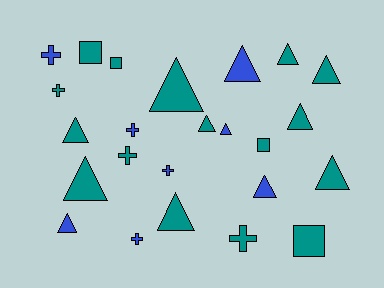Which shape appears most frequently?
Triangle, with 13 objects.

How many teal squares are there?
There are 4 teal squares.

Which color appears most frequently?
Teal, with 16 objects.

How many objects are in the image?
There are 24 objects.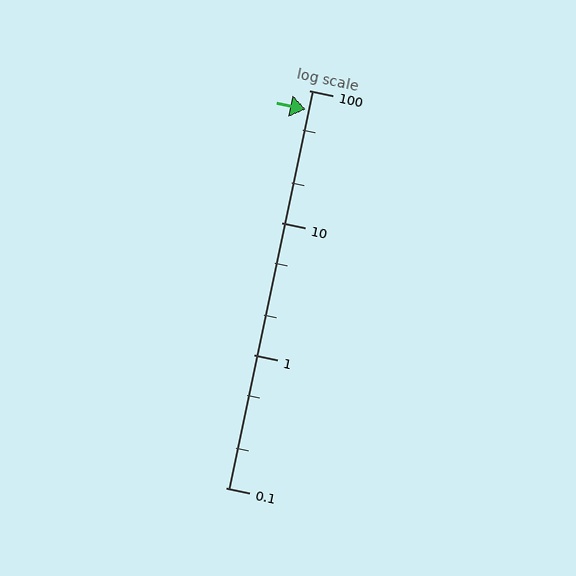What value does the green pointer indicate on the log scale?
The pointer indicates approximately 72.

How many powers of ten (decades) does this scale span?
The scale spans 3 decades, from 0.1 to 100.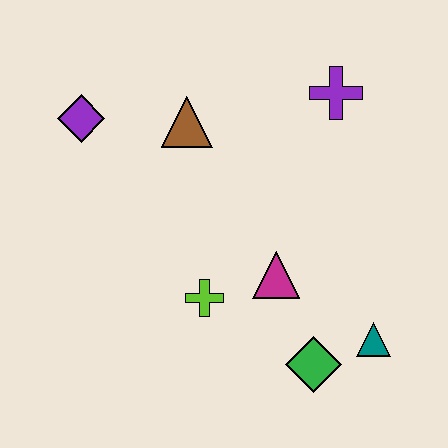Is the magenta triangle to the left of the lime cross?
No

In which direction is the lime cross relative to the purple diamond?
The lime cross is below the purple diamond.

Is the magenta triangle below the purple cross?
Yes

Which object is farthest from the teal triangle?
The purple diamond is farthest from the teal triangle.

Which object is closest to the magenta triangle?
The lime cross is closest to the magenta triangle.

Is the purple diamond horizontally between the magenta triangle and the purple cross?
No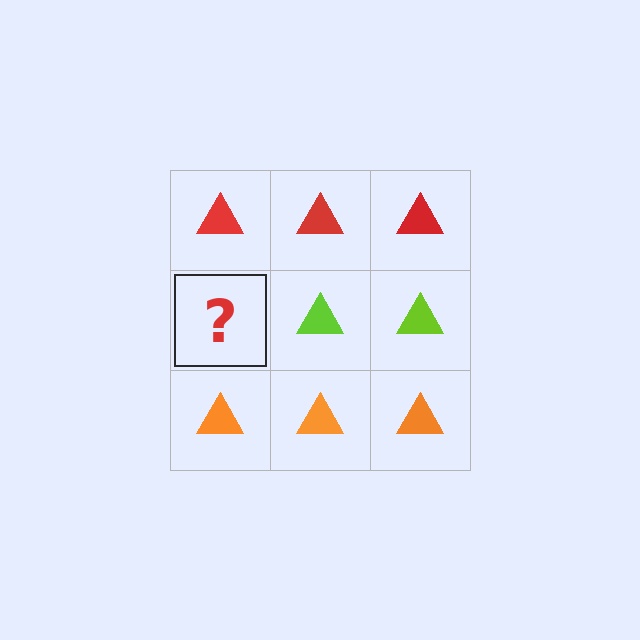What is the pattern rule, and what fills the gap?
The rule is that each row has a consistent color. The gap should be filled with a lime triangle.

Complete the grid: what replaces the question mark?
The question mark should be replaced with a lime triangle.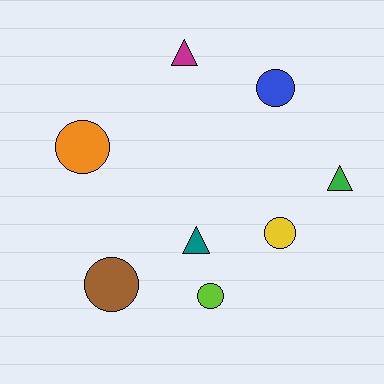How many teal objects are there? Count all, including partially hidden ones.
There is 1 teal object.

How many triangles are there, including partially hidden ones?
There are 3 triangles.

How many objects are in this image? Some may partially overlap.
There are 8 objects.